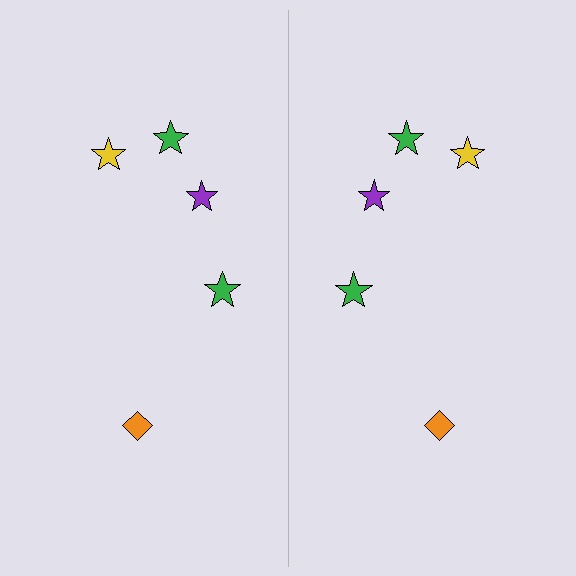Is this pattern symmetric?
Yes, this pattern has bilateral (reflection) symmetry.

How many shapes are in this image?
There are 10 shapes in this image.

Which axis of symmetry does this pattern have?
The pattern has a vertical axis of symmetry running through the center of the image.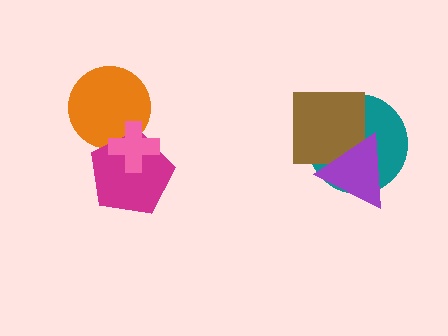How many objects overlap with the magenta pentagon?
2 objects overlap with the magenta pentagon.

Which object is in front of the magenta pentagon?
The pink cross is in front of the magenta pentagon.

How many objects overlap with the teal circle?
2 objects overlap with the teal circle.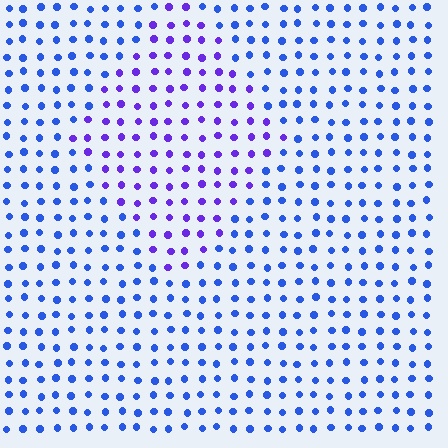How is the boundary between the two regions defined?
The boundary is defined purely by a slight shift in hue (about 37 degrees). Spacing, size, and orientation are identical on both sides.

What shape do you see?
I see a diamond.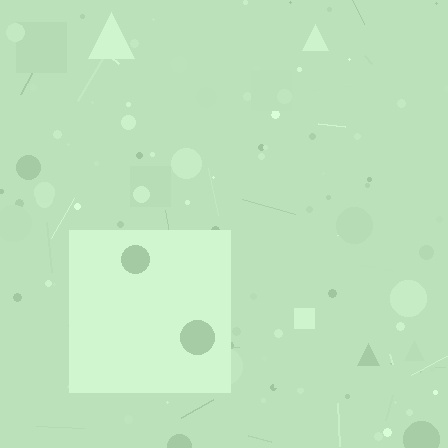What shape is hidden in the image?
A square is hidden in the image.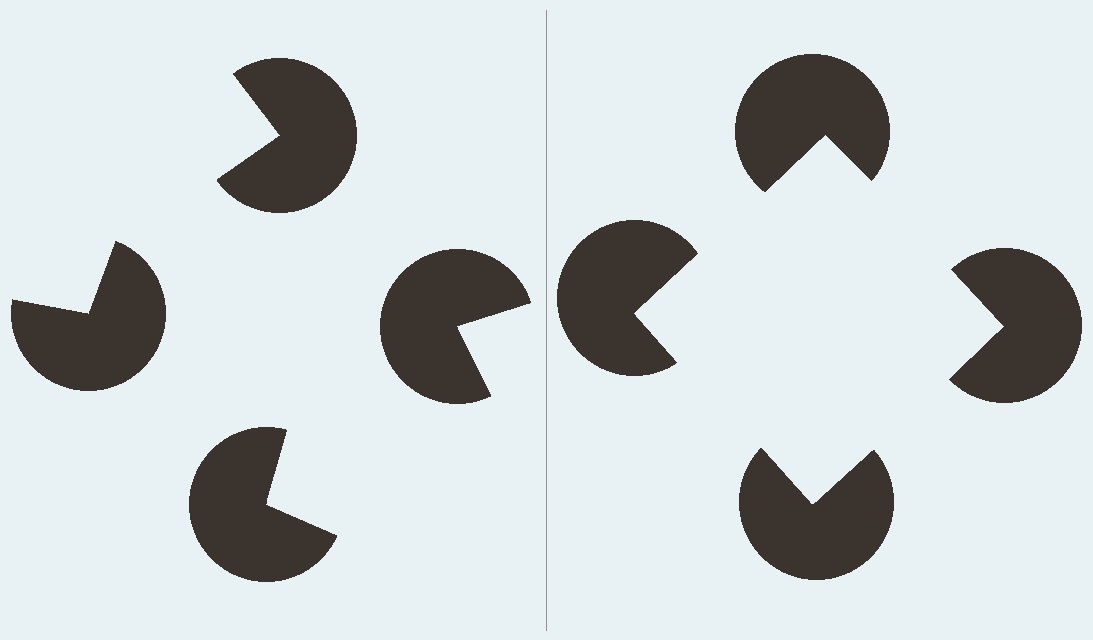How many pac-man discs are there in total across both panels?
8 — 4 on each side.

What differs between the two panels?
The pac-man discs are positioned identically on both sides; only the wedge orientations differ. On the right they align to a square; on the left they are misaligned.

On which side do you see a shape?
An illusory square appears on the right side. On the left side the wedge cuts are rotated, so no coherent shape forms.